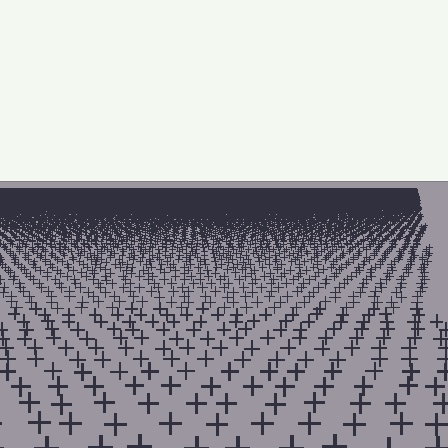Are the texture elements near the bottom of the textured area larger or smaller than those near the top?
Larger. Near the bottom, elements are closer to the viewer and appear at a bigger on-screen size.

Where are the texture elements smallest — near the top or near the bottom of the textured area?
Near the top.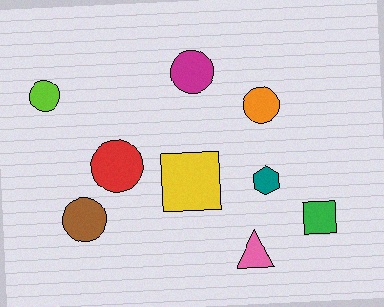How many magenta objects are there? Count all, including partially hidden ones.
There is 1 magenta object.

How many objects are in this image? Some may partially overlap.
There are 9 objects.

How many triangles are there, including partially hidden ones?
There is 1 triangle.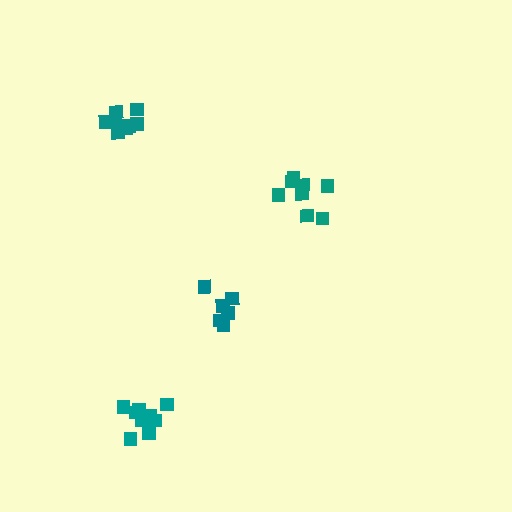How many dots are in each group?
Group 1: 6 dots, Group 2: 10 dots, Group 3: 8 dots, Group 4: 8 dots (32 total).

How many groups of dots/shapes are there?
There are 4 groups.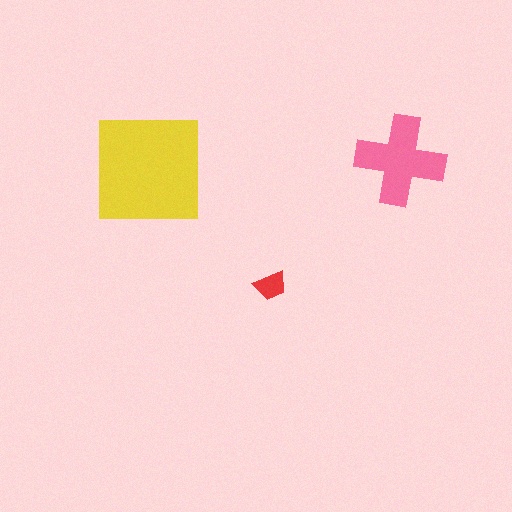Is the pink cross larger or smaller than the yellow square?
Smaller.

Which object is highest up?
The pink cross is topmost.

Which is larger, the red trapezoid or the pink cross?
The pink cross.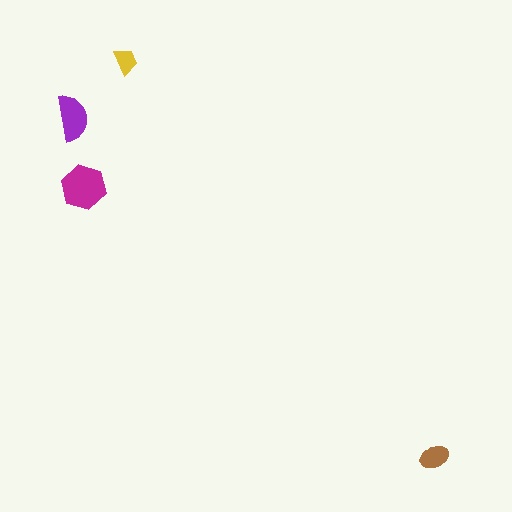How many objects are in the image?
There are 4 objects in the image.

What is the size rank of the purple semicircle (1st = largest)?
2nd.